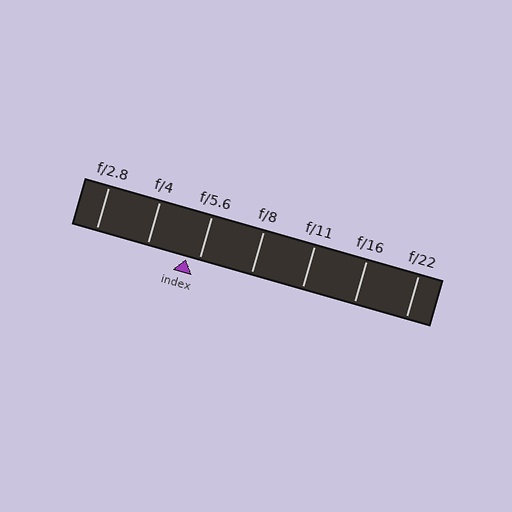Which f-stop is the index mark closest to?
The index mark is closest to f/5.6.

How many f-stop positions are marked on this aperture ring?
There are 7 f-stop positions marked.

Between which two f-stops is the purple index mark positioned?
The index mark is between f/4 and f/5.6.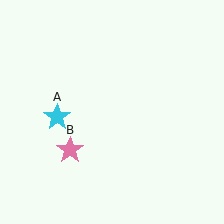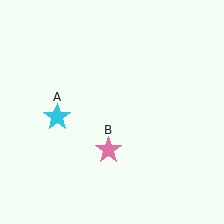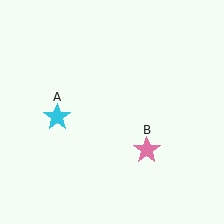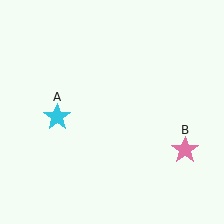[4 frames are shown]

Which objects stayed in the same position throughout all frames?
Cyan star (object A) remained stationary.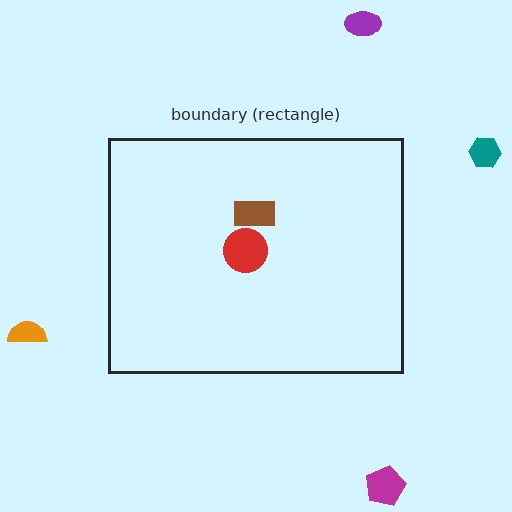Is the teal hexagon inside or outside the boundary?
Outside.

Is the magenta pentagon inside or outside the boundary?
Outside.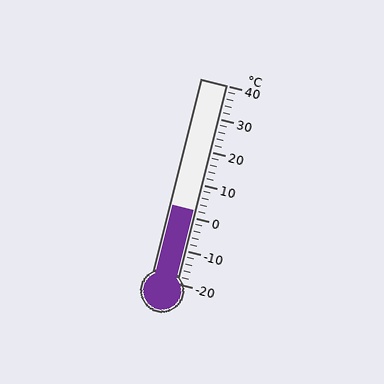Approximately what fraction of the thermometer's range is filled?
The thermometer is filled to approximately 35% of its range.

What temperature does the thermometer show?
The thermometer shows approximately 2°C.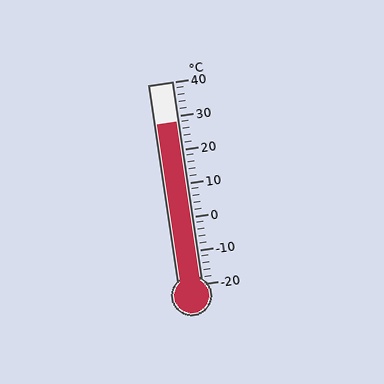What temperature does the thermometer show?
The thermometer shows approximately 28°C.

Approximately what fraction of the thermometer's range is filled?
The thermometer is filled to approximately 80% of its range.